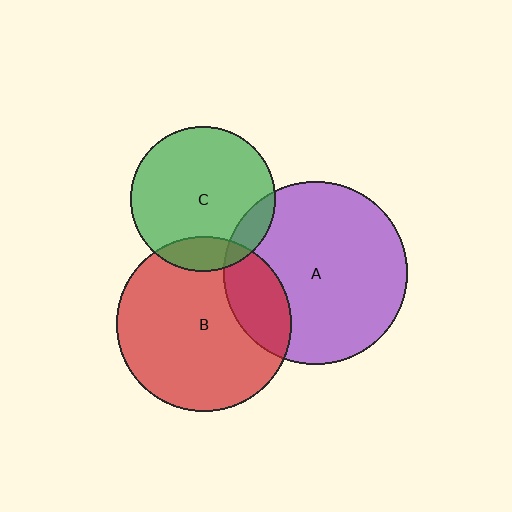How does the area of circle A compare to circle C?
Approximately 1.6 times.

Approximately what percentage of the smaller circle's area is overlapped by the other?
Approximately 15%.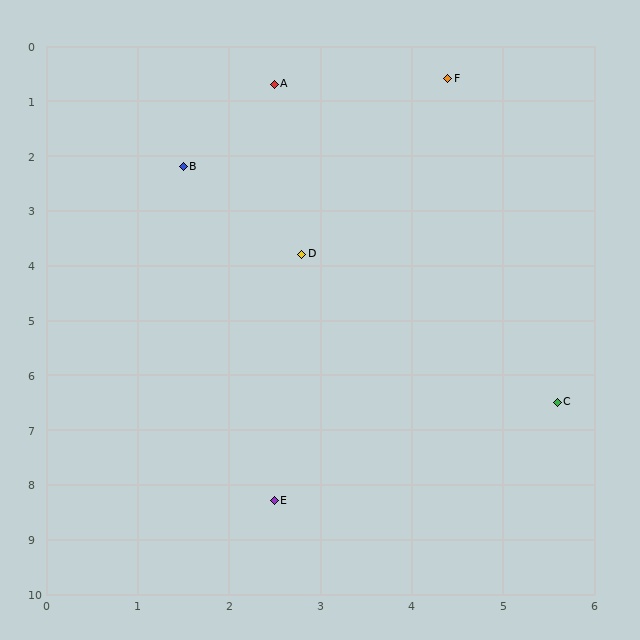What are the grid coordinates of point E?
Point E is at approximately (2.5, 8.3).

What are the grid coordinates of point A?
Point A is at approximately (2.5, 0.7).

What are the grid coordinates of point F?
Point F is at approximately (4.4, 0.6).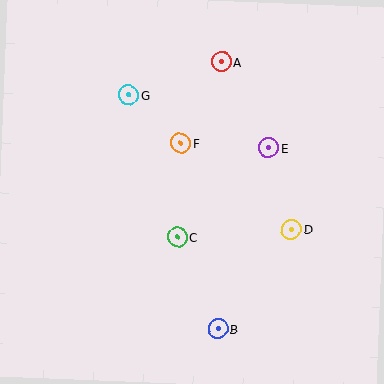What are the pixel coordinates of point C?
Point C is at (177, 237).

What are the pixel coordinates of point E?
Point E is at (268, 148).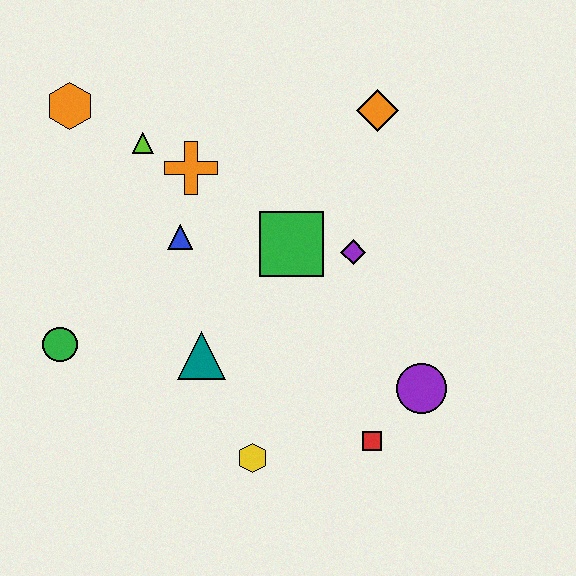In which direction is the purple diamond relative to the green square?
The purple diamond is to the right of the green square.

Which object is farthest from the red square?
The orange hexagon is farthest from the red square.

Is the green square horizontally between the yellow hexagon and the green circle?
No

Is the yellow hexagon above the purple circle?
No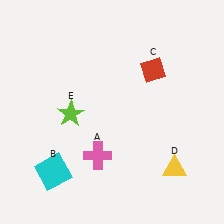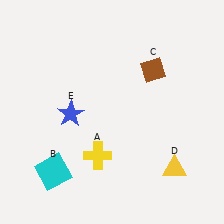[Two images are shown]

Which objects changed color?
A changed from pink to yellow. C changed from red to brown. E changed from lime to blue.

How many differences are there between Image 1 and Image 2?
There are 3 differences between the two images.